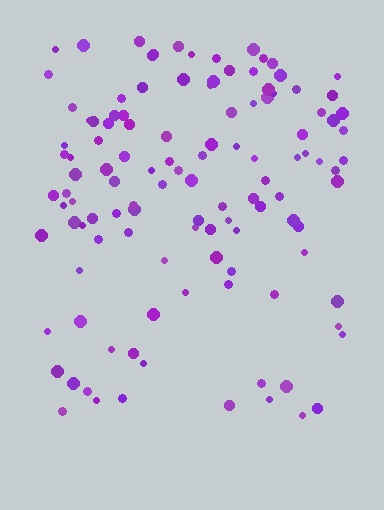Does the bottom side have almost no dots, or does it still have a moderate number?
Still a moderate number, just noticeably fewer than the top.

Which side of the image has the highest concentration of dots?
The top.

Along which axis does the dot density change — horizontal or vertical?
Vertical.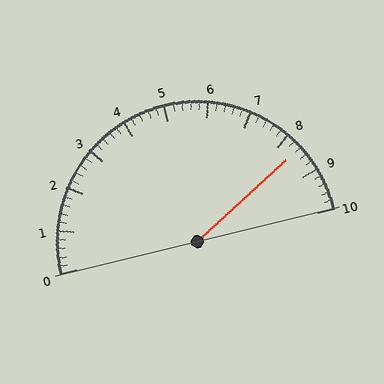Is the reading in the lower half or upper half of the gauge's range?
The reading is in the upper half of the range (0 to 10).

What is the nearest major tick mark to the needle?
The nearest major tick mark is 8.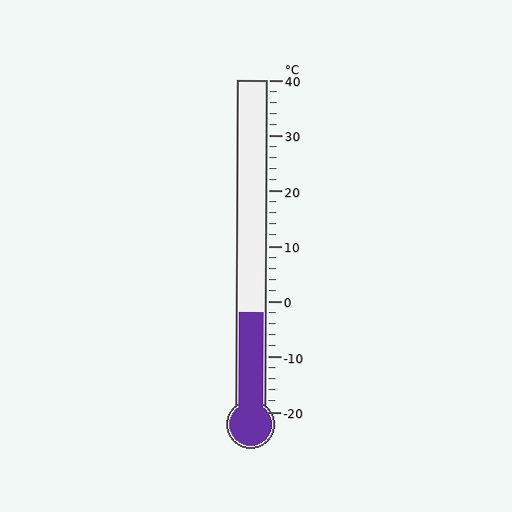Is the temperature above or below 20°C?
The temperature is below 20°C.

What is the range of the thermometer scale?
The thermometer scale ranges from -20°C to 40°C.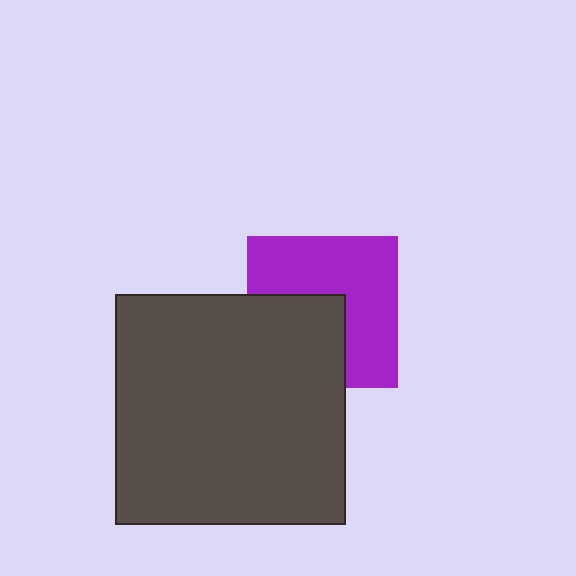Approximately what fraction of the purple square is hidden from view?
Roughly 40% of the purple square is hidden behind the dark gray square.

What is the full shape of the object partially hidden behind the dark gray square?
The partially hidden object is a purple square.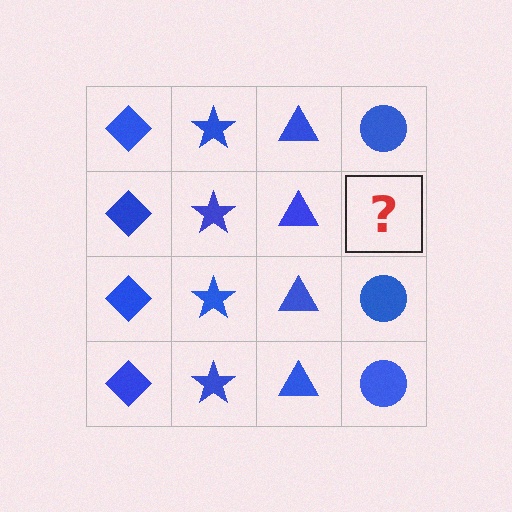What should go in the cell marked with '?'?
The missing cell should contain a blue circle.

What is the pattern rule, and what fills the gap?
The rule is that each column has a consistent shape. The gap should be filled with a blue circle.